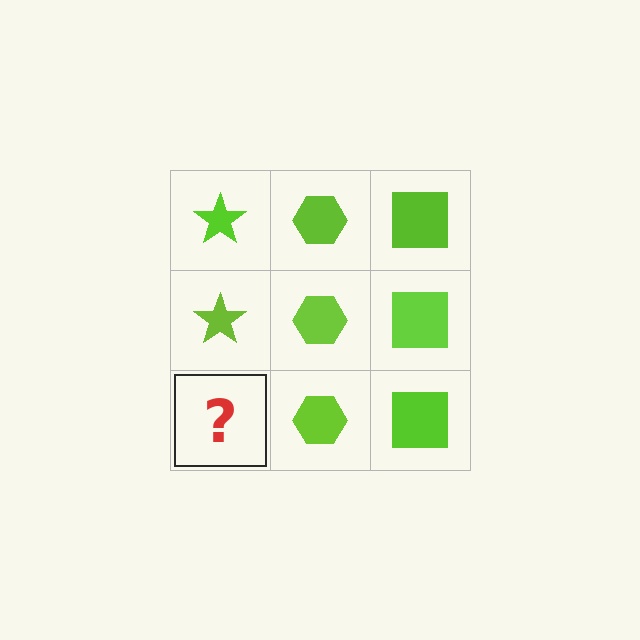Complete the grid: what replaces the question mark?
The question mark should be replaced with a lime star.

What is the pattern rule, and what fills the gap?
The rule is that each column has a consistent shape. The gap should be filled with a lime star.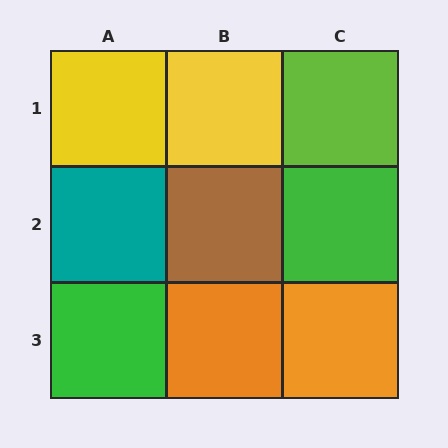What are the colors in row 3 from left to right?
Green, orange, orange.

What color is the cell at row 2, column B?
Brown.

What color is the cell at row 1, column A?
Yellow.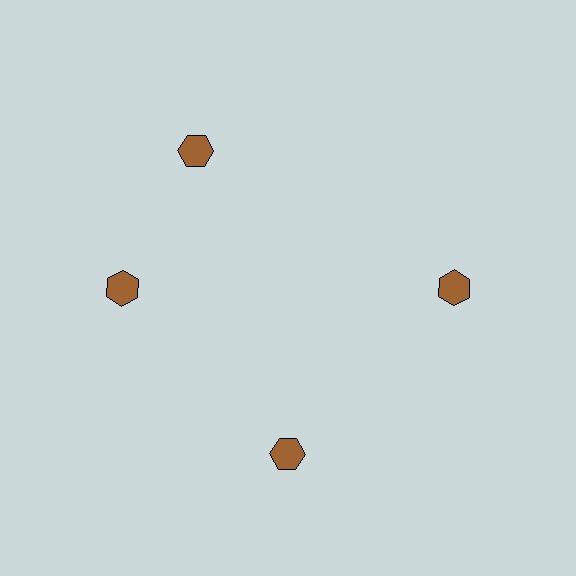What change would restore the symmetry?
The symmetry would be restored by rotating it back into even spacing with its neighbors so that all 4 hexagons sit at equal angles and equal distance from the center.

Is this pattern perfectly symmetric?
No. The 4 brown hexagons are arranged in a ring, but one element near the 12 o'clock position is rotated out of alignment along the ring, breaking the 4-fold rotational symmetry.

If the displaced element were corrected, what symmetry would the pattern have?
It would have 4-fold rotational symmetry — the pattern would map onto itself every 90 degrees.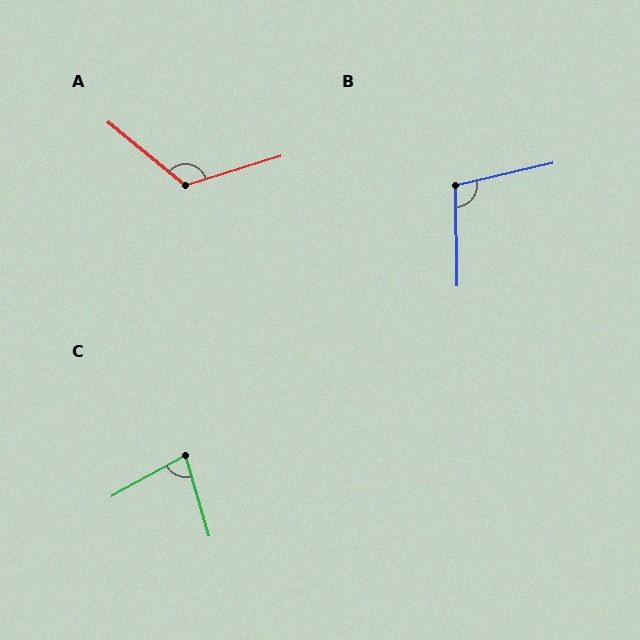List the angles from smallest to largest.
C (78°), B (102°), A (123°).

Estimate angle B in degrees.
Approximately 102 degrees.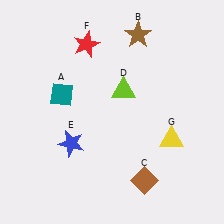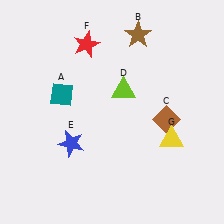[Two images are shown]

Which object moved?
The brown diamond (C) moved up.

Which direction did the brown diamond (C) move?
The brown diamond (C) moved up.